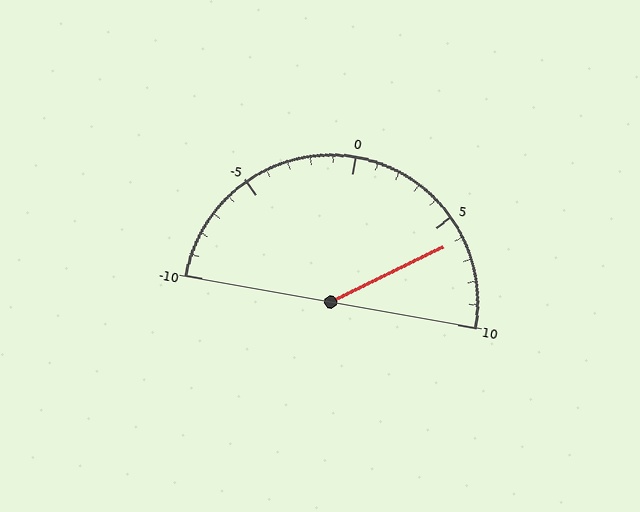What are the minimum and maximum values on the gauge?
The gauge ranges from -10 to 10.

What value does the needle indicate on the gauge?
The needle indicates approximately 6.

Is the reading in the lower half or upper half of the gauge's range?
The reading is in the upper half of the range (-10 to 10).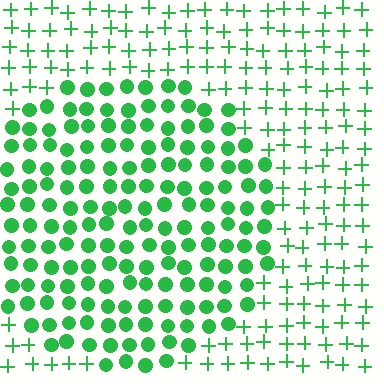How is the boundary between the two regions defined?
The boundary is defined by a change in element shape: circles inside vs. plus signs outside. All elements share the same color and spacing.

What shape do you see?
I see a circle.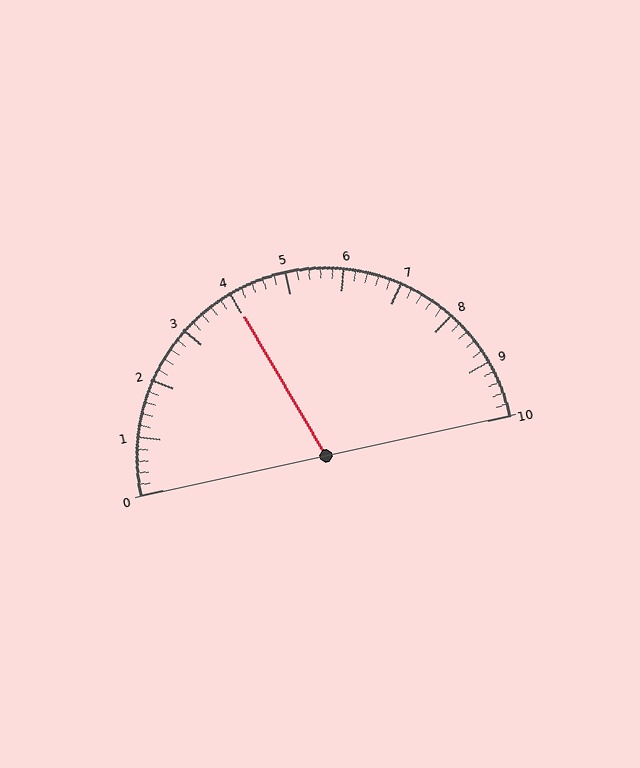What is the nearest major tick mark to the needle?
The nearest major tick mark is 4.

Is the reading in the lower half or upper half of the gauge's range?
The reading is in the lower half of the range (0 to 10).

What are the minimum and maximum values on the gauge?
The gauge ranges from 0 to 10.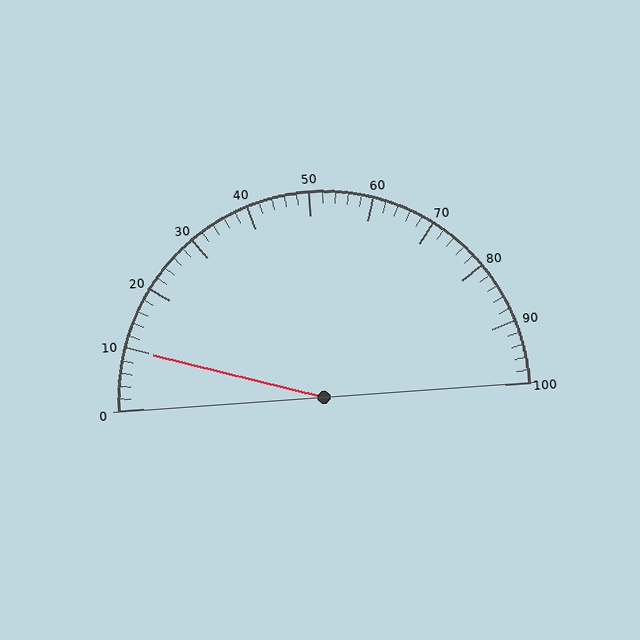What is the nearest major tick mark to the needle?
The nearest major tick mark is 10.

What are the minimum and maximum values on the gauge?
The gauge ranges from 0 to 100.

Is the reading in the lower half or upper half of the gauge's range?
The reading is in the lower half of the range (0 to 100).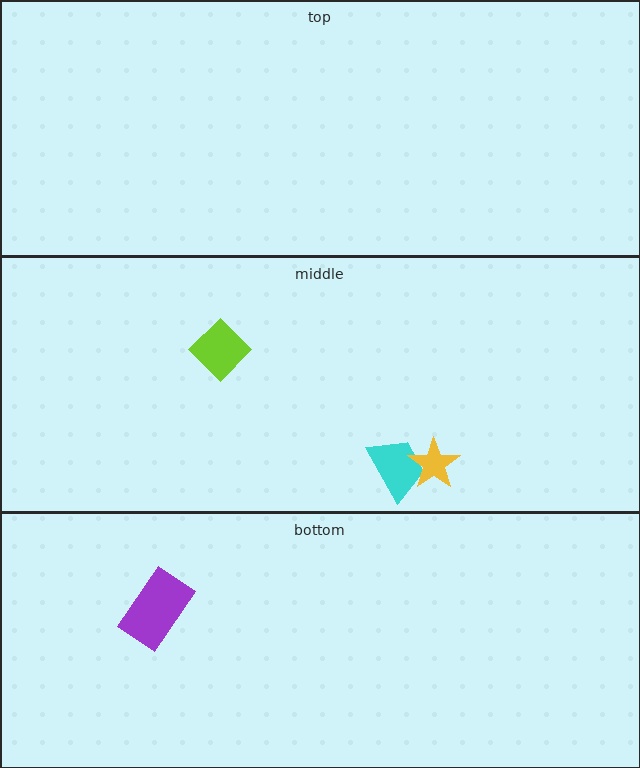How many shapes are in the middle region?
3.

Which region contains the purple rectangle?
The bottom region.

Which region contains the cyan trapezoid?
The middle region.